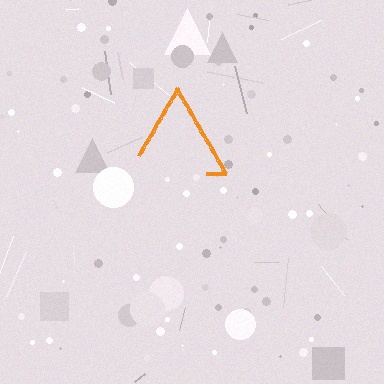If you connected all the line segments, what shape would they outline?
They would outline a triangle.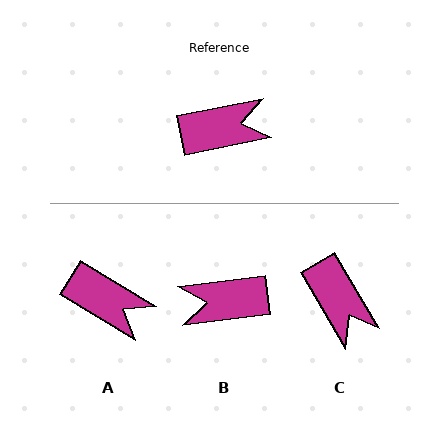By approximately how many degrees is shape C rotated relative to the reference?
Approximately 71 degrees clockwise.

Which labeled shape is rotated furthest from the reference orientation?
B, about 176 degrees away.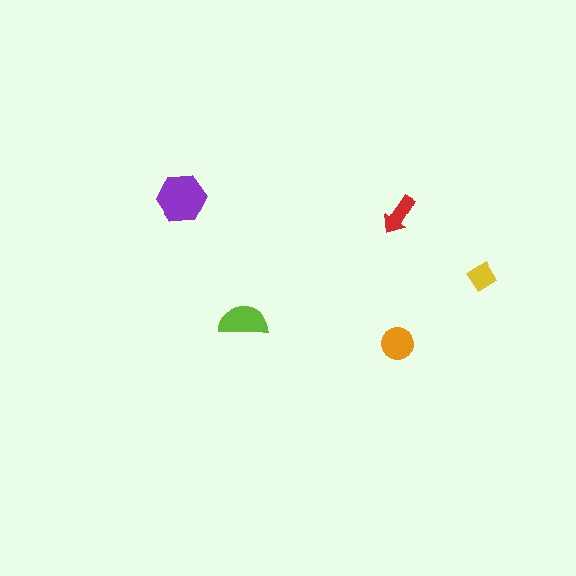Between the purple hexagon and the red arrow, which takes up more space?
The purple hexagon.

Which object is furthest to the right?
The yellow diamond is rightmost.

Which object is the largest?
The purple hexagon.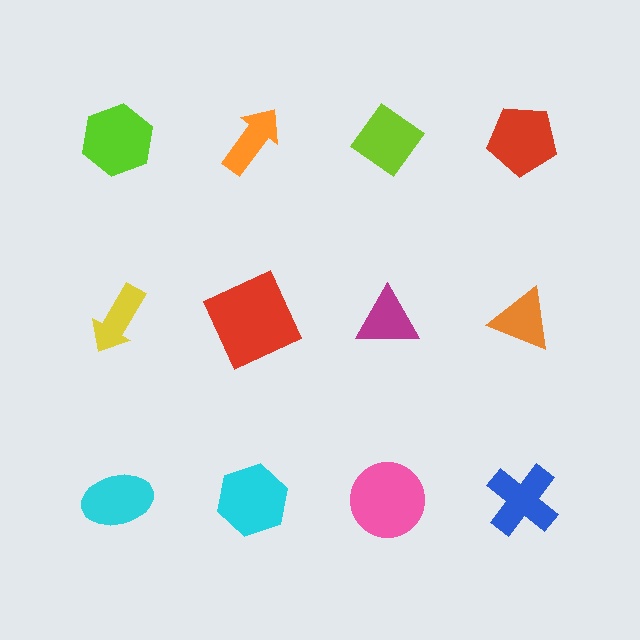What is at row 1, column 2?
An orange arrow.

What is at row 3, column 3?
A pink circle.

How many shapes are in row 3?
4 shapes.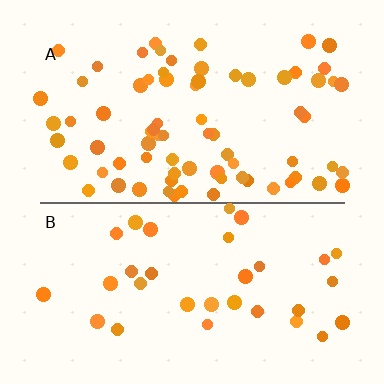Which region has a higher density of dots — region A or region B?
A (the top).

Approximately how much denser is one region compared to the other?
Approximately 2.3× — region A over region B.